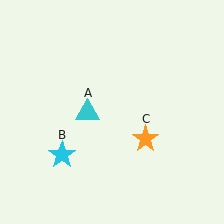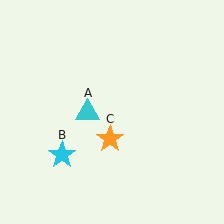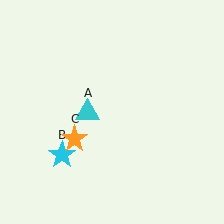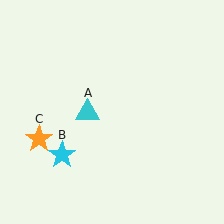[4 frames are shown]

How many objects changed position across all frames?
1 object changed position: orange star (object C).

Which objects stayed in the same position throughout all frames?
Cyan triangle (object A) and cyan star (object B) remained stationary.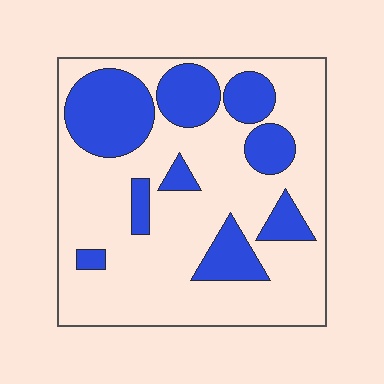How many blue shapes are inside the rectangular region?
9.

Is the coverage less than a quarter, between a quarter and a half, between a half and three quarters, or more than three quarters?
Between a quarter and a half.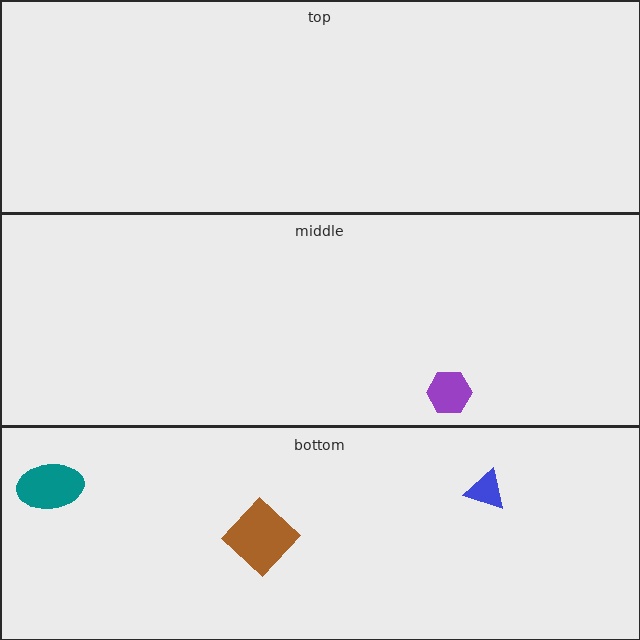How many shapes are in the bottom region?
3.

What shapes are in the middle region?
The purple hexagon.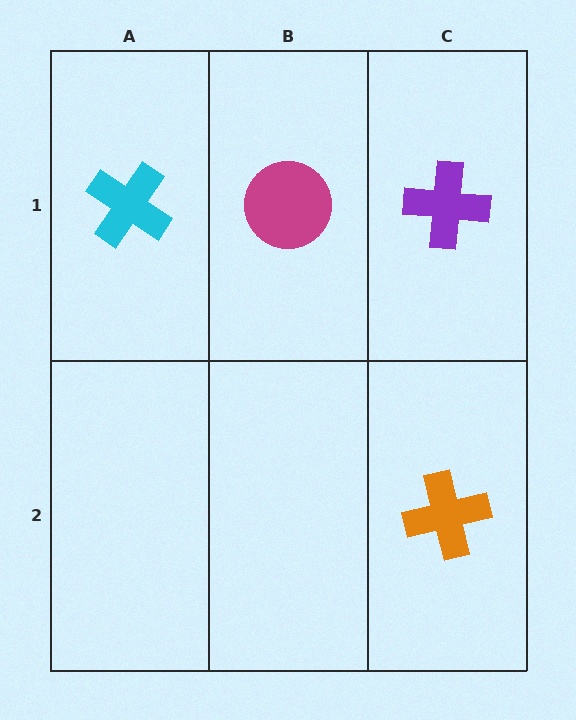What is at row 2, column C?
An orange cross.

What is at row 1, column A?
A cyan cross.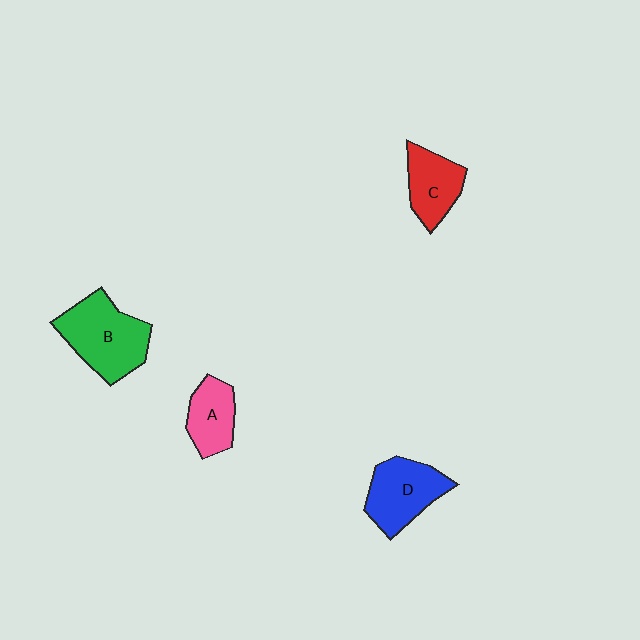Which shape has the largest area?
Shape B (green).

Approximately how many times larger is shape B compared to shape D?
Approximately 1.2 times.